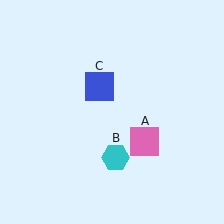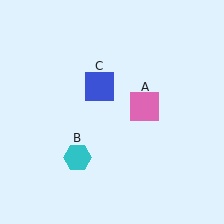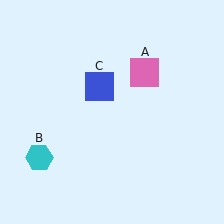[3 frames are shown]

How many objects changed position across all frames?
2 objects changed position: pink square (object A), cyan hexagon (object B).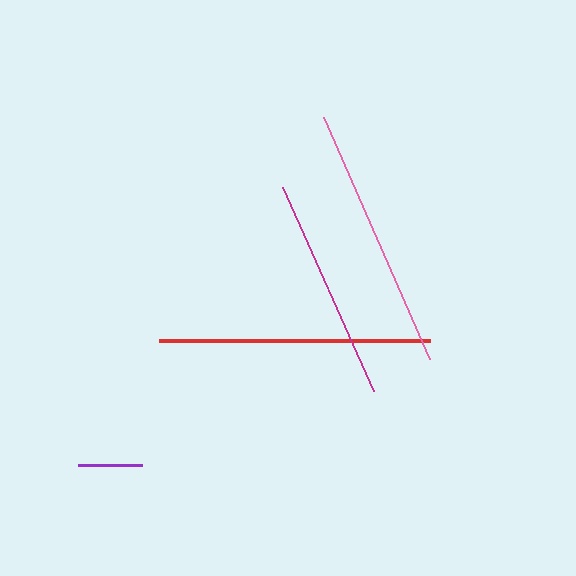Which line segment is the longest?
The red line is the longest at approximately 271 pixels.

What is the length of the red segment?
The red segment is approximately 271 pixels long.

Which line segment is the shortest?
The purple line is the shortest at approximately 64 pixels.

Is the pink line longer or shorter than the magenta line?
The pink line is longer than the magenta line.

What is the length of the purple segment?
The purple segment is approximately 64 pixels long.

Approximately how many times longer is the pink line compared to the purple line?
The pink line is approximately 4.1 times the length of the purple line.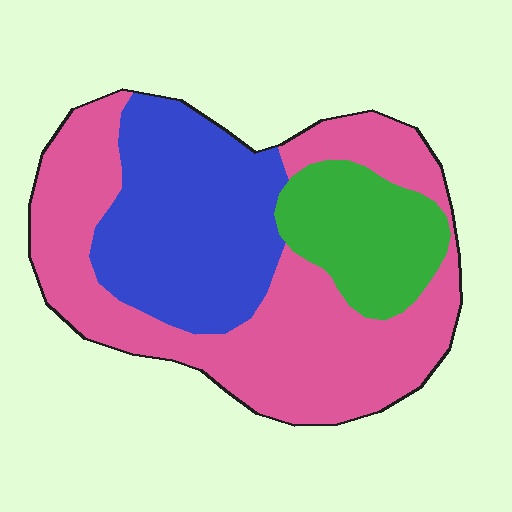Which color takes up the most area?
Pink, at roughly 50%.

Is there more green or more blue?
Blue.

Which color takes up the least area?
Green, at roughly 15%.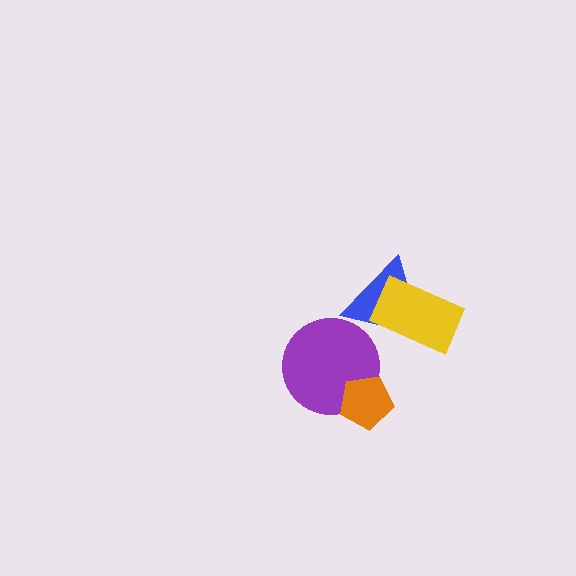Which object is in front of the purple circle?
The orange pentagon is in front of the purple circle.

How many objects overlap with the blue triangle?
2 objects overlap with the blue triangle.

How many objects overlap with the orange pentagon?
1 object overlaps with the orange pentagon.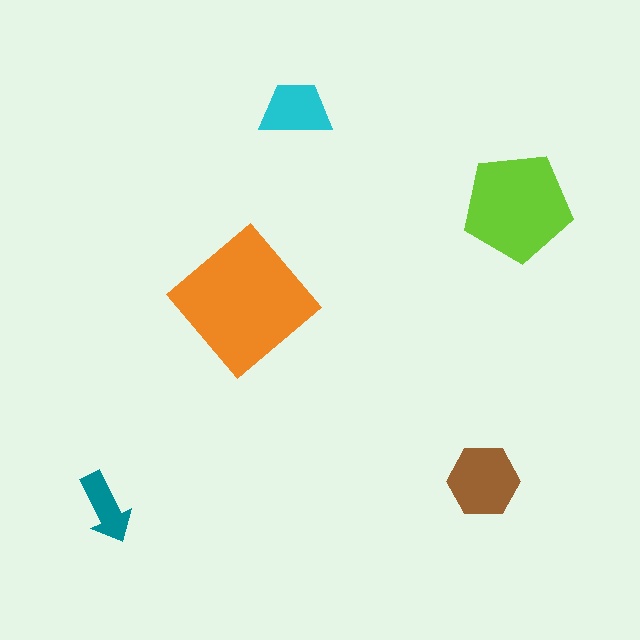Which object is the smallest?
The teal arrow.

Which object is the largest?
The orange diamond.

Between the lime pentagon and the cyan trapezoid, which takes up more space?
The lime pentagon.